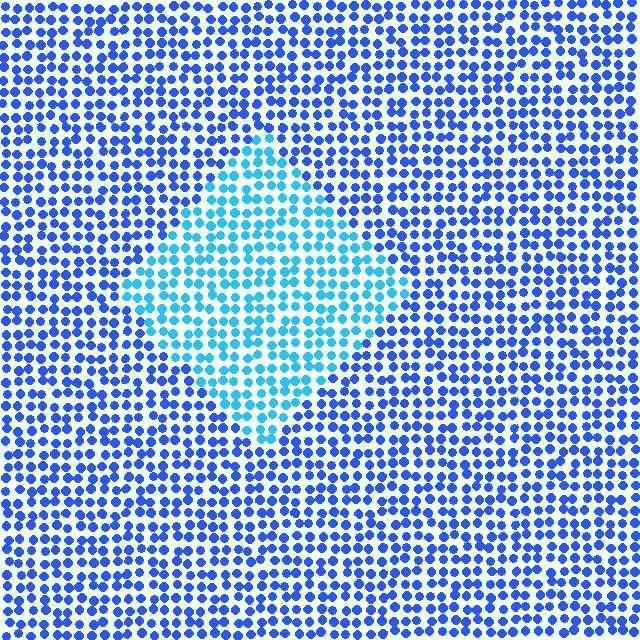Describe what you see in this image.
The image is filled with small blue elements in a uniform arrangement. A diamond-shaped region is visible where the elements are tinted to a slightly different hue, forming a subtle color boundary.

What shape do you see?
I see a diamond.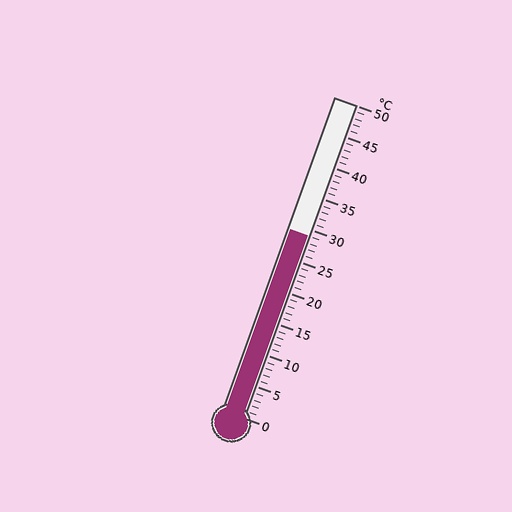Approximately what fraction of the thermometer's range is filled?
The thermometer is filled to approximately 60% of its range.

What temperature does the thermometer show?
The thermometer shows approximately 29°C.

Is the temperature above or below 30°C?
The temperature is below 30°C.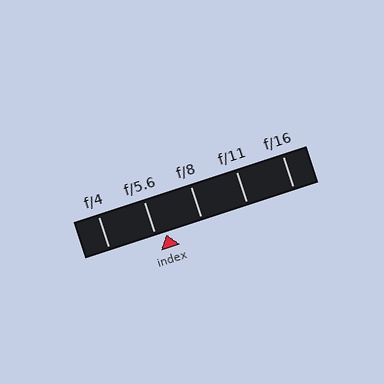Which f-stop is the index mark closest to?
The index mark is closest to f/5.6.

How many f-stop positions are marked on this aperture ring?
There are 5 f-stop positions marked.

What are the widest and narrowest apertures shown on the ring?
The widest aperture shown is f/4 and the narrowest is f/16.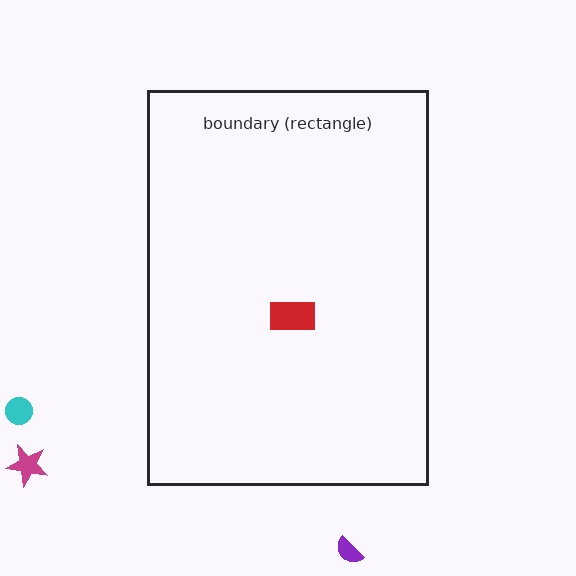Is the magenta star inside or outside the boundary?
Outside.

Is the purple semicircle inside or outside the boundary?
Outside.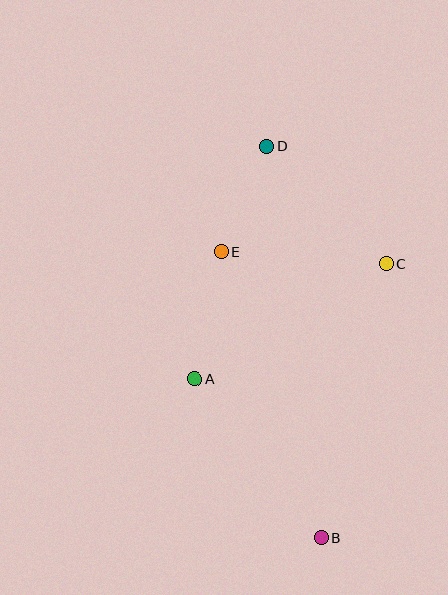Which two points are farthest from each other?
Points B and D are farthest from each other.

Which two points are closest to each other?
Points D and E are closest to each other.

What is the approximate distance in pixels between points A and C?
The distance between A and C is approximately 223 pixels.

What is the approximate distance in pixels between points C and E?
The distance between C and E is approximately 165 pixels.